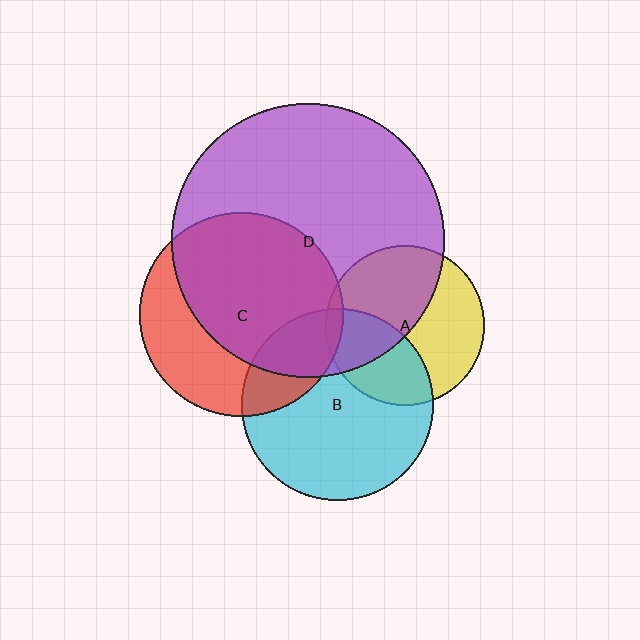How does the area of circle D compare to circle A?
Approximately 3.0 times.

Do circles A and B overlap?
Yes.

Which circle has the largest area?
Circle D (purple).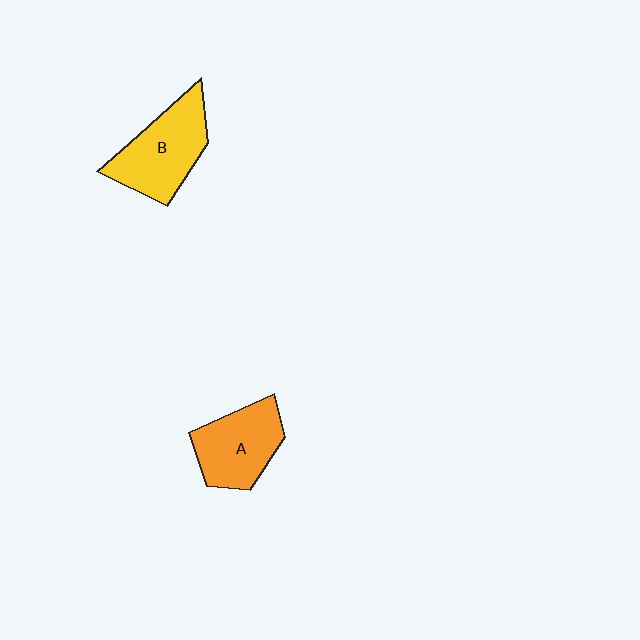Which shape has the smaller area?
Shape A (orange).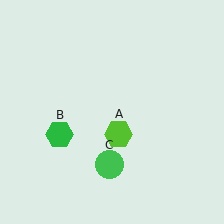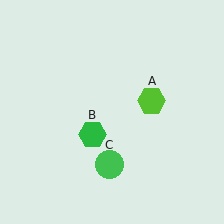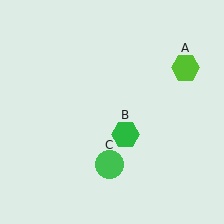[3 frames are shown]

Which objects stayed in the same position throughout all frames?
Green circle (object C) remained stationary.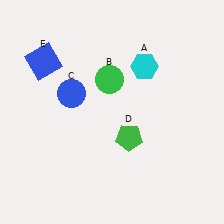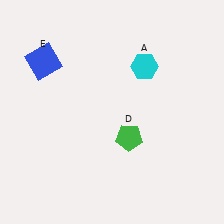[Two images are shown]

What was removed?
The green circle (B), the blue circle (C) were removed in Image 2.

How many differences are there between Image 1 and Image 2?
There are 2 differences between the two images.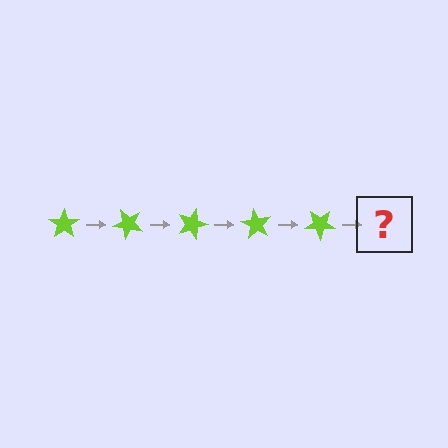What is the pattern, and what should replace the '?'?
The pattern is that the star rotates 45 degrees each step. The '?' should be a lime star rotated 225 degrees.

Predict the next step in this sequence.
The next step is a lime star rotated 225 degrees.